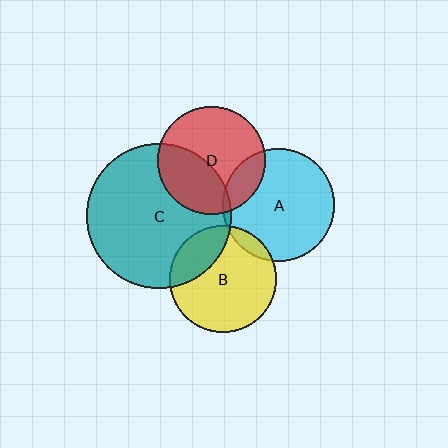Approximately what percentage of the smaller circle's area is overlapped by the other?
Approximately 25%.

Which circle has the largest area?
Circle C (teal).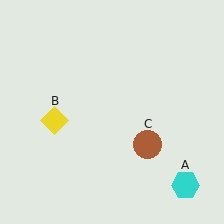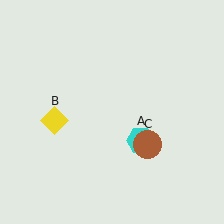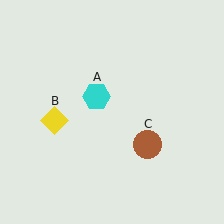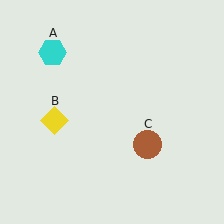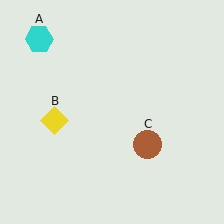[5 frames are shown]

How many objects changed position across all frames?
1 object changed position: cyan hexagon (object A).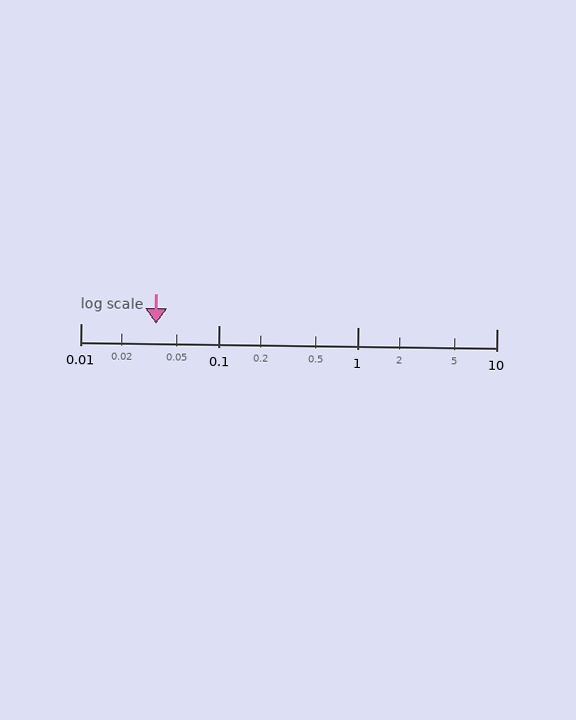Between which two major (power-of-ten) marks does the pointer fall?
The pointer is between 0.01 and 0.1.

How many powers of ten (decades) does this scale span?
The scale spans 3 decades, from 0.01 to 10.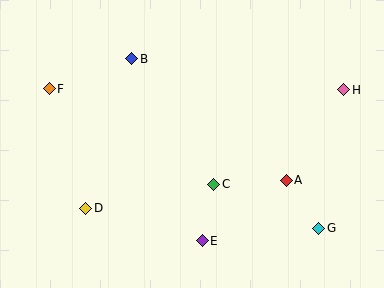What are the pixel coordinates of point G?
Point G is at (319, 228).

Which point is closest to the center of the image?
Point C at (214, 184) is closest to the center.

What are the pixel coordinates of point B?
Point B is at (132, 59).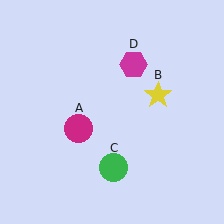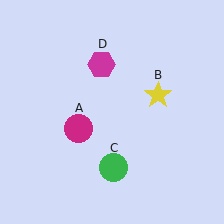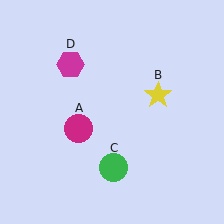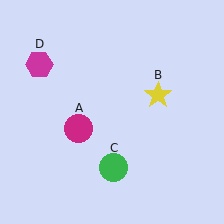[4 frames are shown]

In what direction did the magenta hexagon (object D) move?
The magenta hexagon (object D) moved left.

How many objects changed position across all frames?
1 object changed position: magenta hexagon (object D).